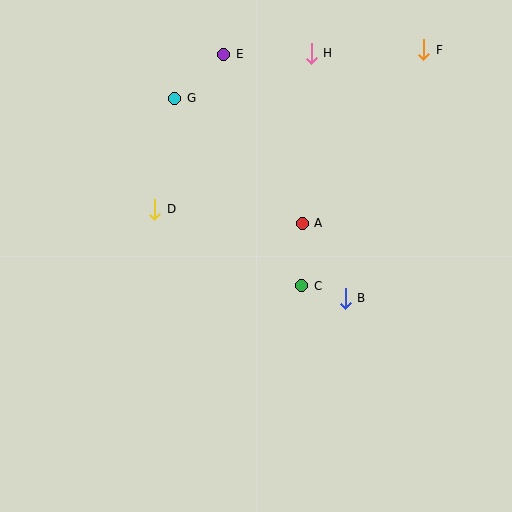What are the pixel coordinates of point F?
Point F is at (424, 50).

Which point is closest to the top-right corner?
Point F is closest to the top-right corner.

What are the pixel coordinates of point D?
Point D is at (155, 209).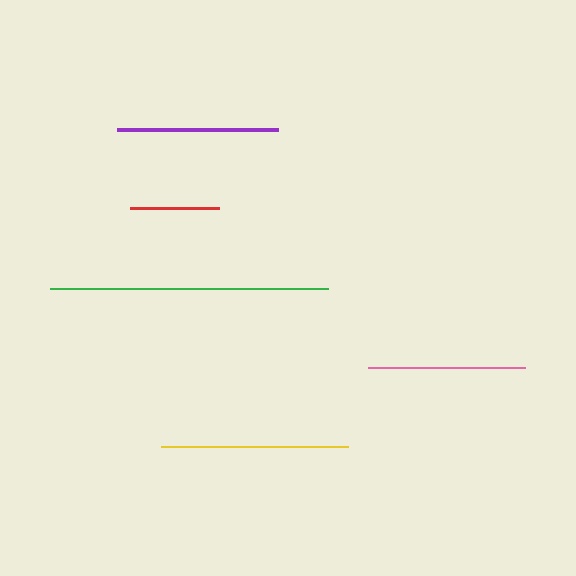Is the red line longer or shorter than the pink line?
The pink line is longer than the red line.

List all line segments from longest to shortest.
From longest to shortest: green, yellow, purple, pink, red.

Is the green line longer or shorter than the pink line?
The green line is longer than the pink line.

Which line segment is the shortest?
The red line is the shortest at approximately 88 pixels.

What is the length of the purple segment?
The purple segment is approximately 161 pixels long.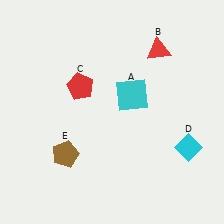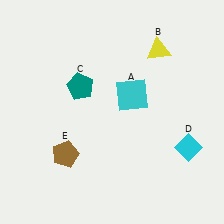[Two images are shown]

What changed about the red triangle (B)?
In Image 1, B is red. In Image 2, it changed to yellow.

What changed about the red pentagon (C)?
In Image 1, C is red. In Image 2, it changed to teal.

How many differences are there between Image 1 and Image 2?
There are 2 differences between the two images.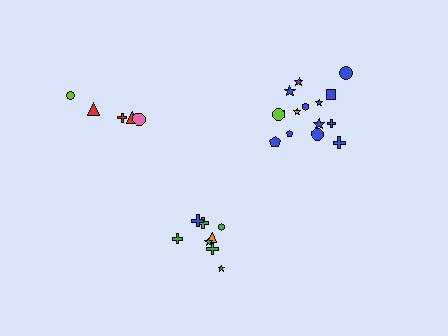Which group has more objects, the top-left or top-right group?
The top-right group.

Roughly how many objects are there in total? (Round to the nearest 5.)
Roughly 30 objects in total.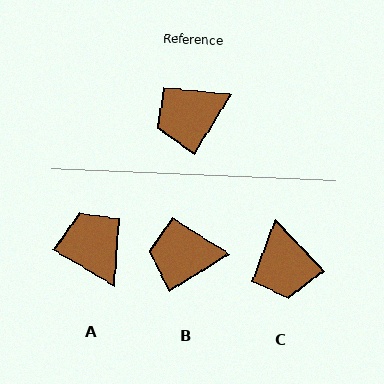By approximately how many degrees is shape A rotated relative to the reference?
Approximately 90 degrees clockwise.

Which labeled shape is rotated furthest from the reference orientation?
A, about 90 degrees away.